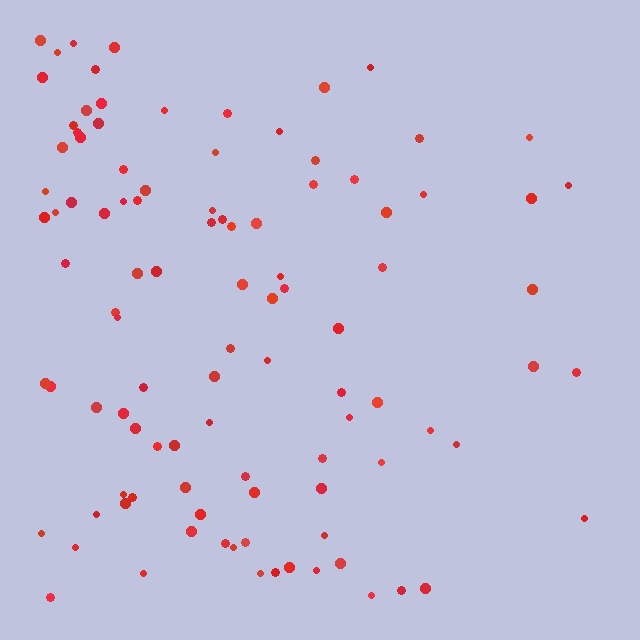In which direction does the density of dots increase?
From right to left, with the left side densest.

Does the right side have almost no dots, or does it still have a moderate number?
Still a moderate number, just noticeably fewer than the left.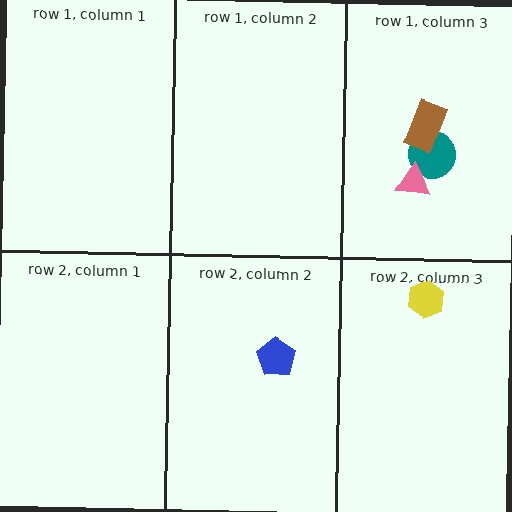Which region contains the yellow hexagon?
The row 2, column 3 region.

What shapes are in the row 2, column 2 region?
The blue pentagon.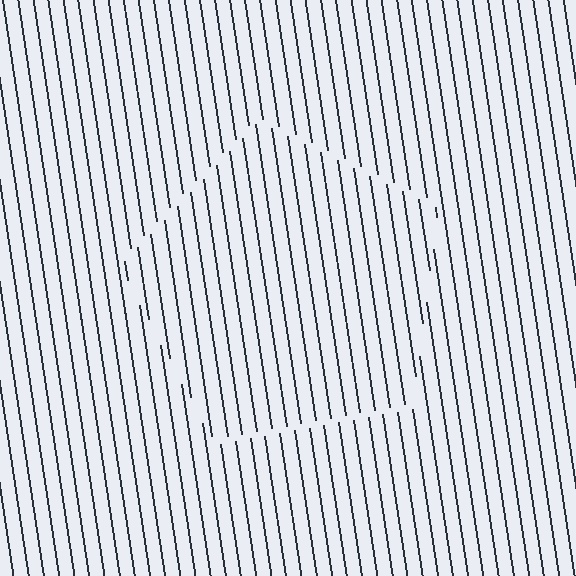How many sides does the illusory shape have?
5 sides — the line-ends trace a pentagon.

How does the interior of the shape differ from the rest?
The interior of the shape contains the same grating, shifted by half a period — the contour is defined by the phase discontinuity where line-ends from the inner and outer gratings abut.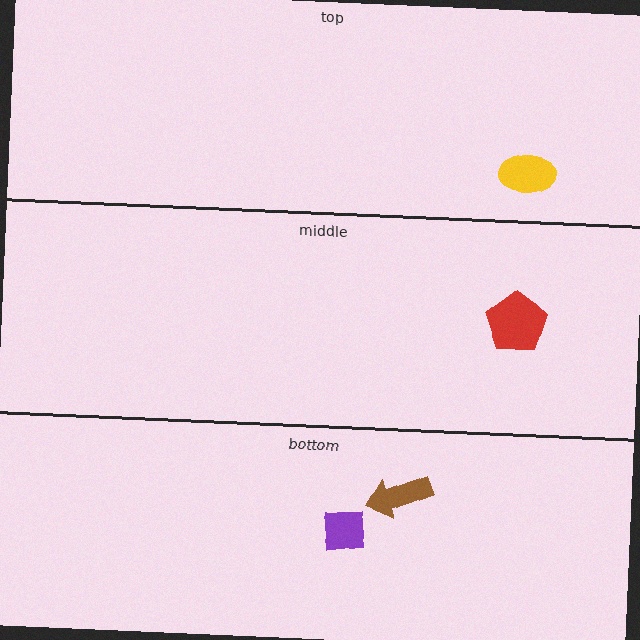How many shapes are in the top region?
1.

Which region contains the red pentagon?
The middle region.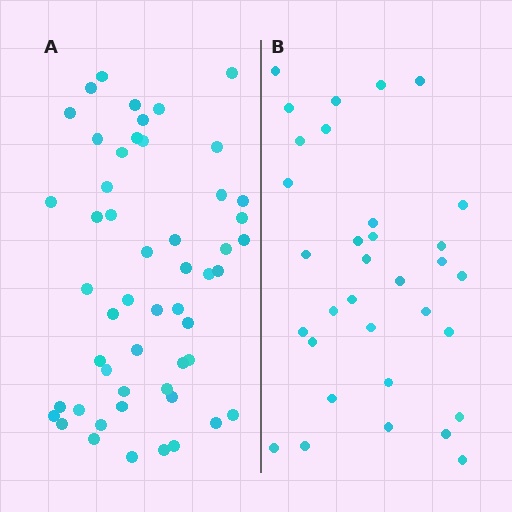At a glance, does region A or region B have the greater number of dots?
Region A (the left region) has more dots.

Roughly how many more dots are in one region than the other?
Region A has approximately 20 more dots than region B.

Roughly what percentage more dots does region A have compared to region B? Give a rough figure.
About 60% more.